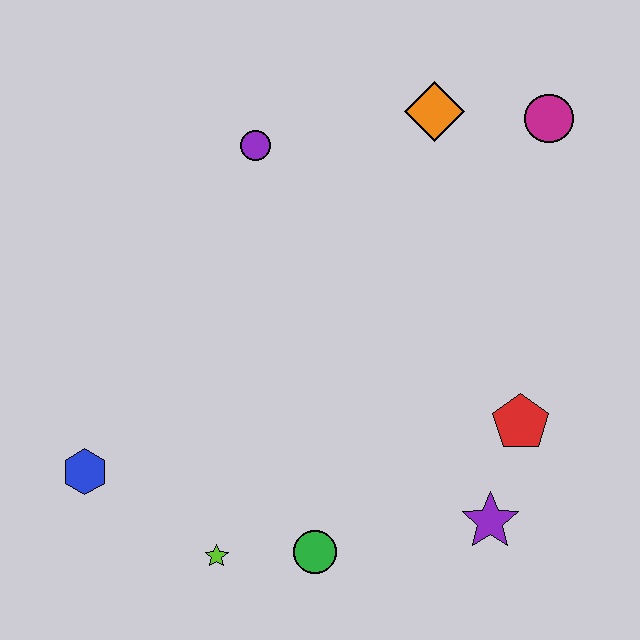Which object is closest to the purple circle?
The orange diamond is closest to the purple circle.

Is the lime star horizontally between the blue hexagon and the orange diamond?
Yes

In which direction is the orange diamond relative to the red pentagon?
The orange diamond is above the red pentagon.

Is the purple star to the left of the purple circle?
No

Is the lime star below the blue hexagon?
Yes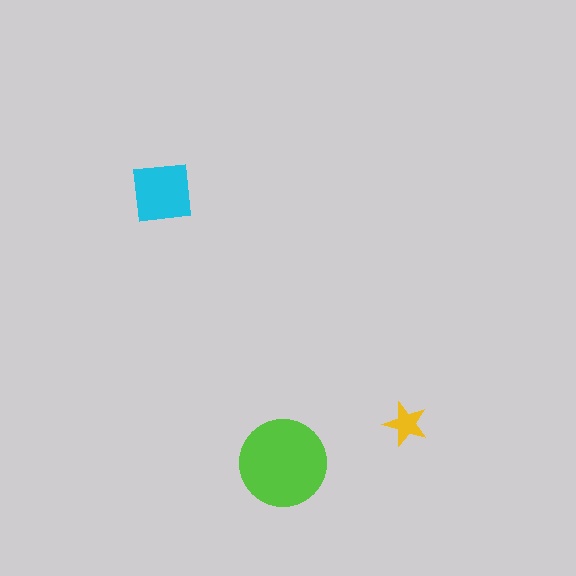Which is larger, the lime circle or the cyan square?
The lime circle.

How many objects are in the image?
There are 3 objects in the image.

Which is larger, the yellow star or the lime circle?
The lime circle.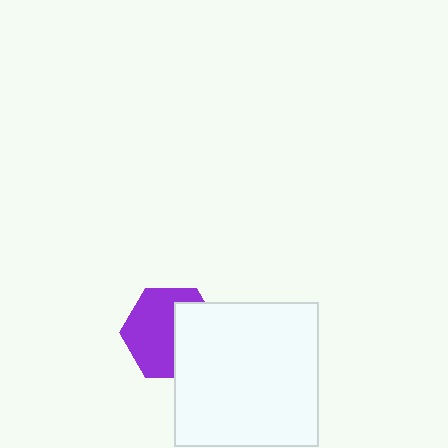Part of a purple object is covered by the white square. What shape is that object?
It is a hexagon.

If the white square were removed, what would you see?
You would see the complete purple hexagon.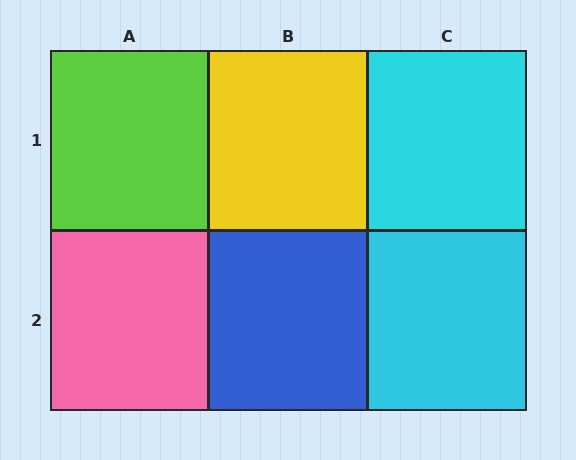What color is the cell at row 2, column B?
Blue.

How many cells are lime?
1 cell is lime.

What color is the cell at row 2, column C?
Cyan.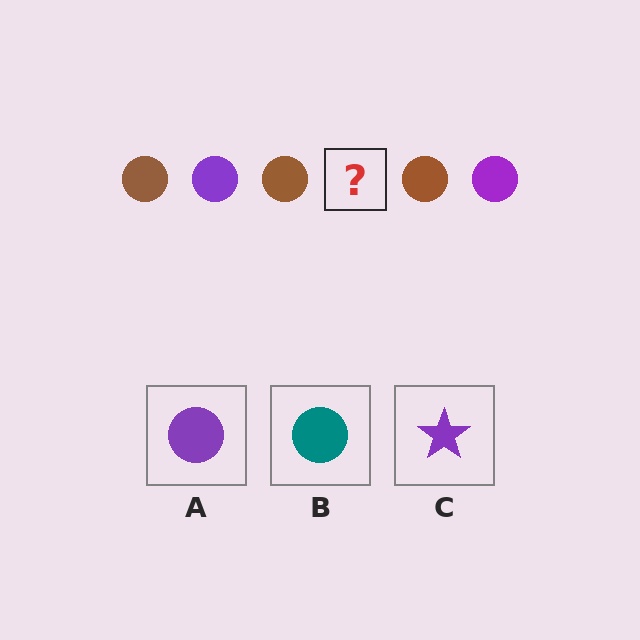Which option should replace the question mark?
Option A.